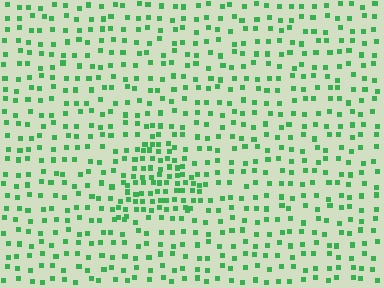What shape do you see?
I see a triangle.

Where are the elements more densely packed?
The elements are more densely packed inside the triangle boundary.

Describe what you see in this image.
The image contains small green elements arranged at two different densities. A triangle-shaped region is visible where the elements are more densely packed than the surrounding area.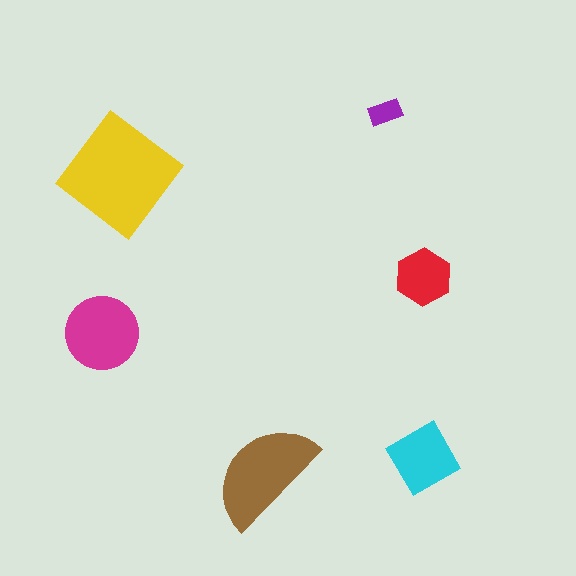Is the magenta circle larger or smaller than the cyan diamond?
Larger.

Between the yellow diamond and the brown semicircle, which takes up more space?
The yellow diamond.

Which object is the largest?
The yellow diamond.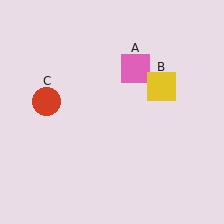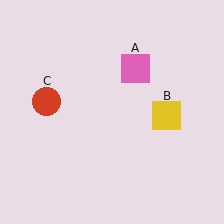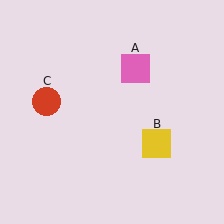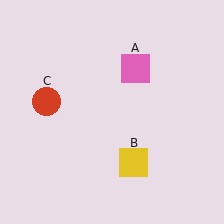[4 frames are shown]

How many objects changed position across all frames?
1 object changed position: yellow square (object B).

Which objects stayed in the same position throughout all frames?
Pink square (object A) and red circle (object C) remained stationary.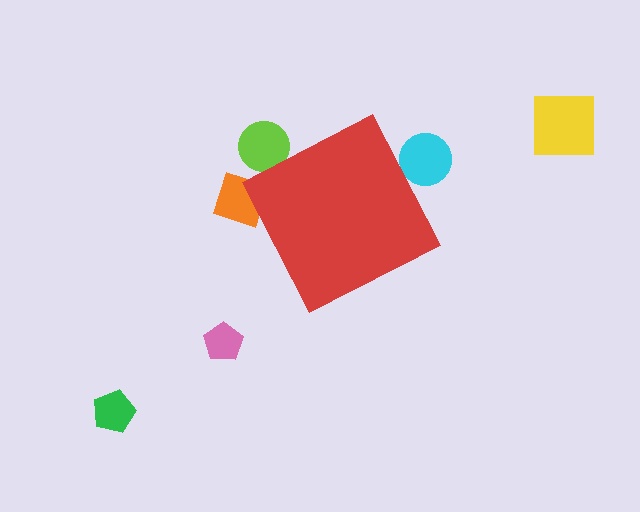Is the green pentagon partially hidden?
No, the green pentagon is fully visible.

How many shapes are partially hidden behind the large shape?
3 shapes are partially hidden.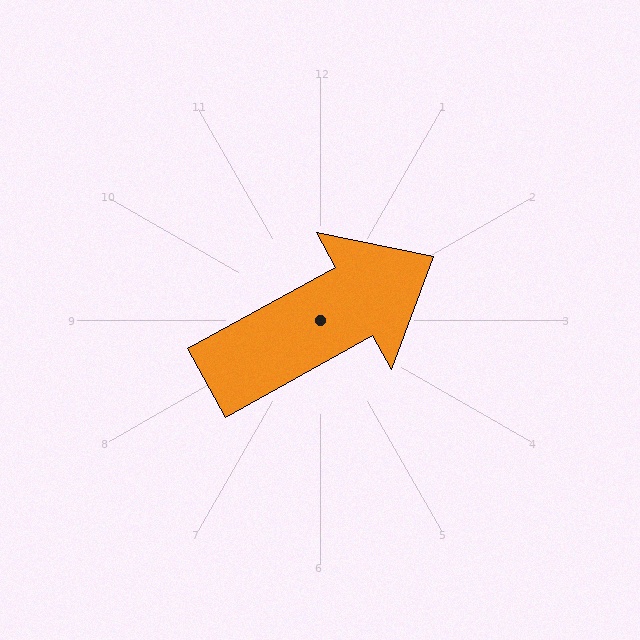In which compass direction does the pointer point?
Northeast.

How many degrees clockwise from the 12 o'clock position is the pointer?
Approximately 61 degrees.